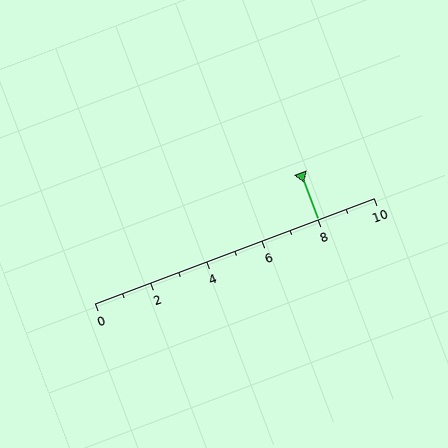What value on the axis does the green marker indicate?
The marker indicates approximately 8.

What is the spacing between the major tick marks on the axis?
The major ticks are spaced 2 apart.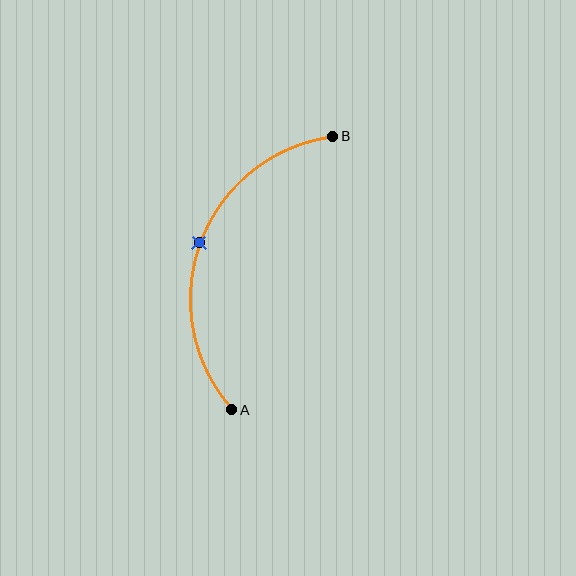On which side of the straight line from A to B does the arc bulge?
The arc bulges to the left of the straight line connecting A and B.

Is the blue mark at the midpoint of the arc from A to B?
Yes. The blue mark lies on the arc at equal arc-length from both A and B — it is the arc midpoint.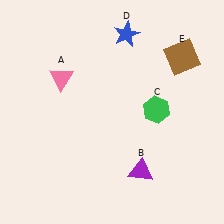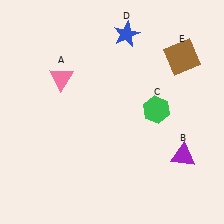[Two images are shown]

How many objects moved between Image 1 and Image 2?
1 object moved between the two images.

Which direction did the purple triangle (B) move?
The purple triangle (B) moved right.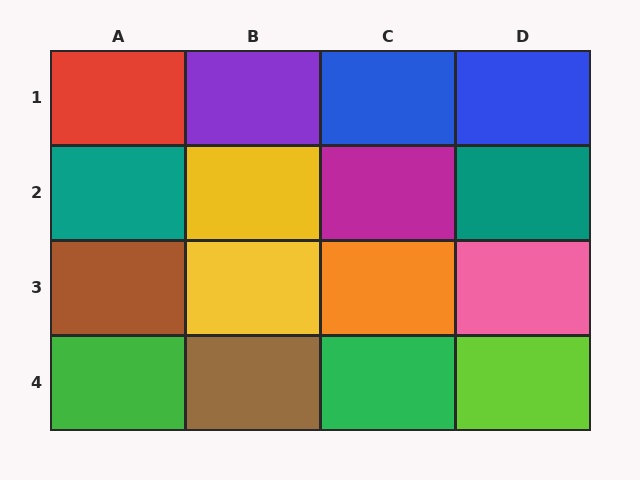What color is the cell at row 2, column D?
Teal.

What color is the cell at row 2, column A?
Teal.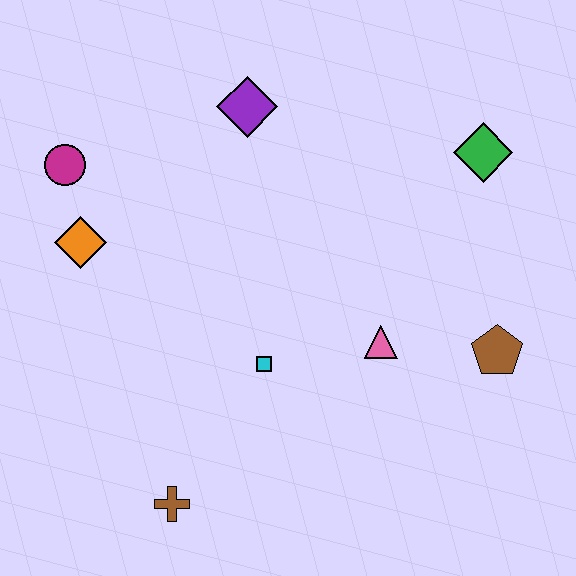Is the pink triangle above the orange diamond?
No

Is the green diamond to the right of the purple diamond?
Yes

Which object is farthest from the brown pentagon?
The magenta circle is farthest from the brown pentagon.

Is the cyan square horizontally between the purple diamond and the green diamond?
Yes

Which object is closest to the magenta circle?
The orange diamond is closest to the magenta circle.